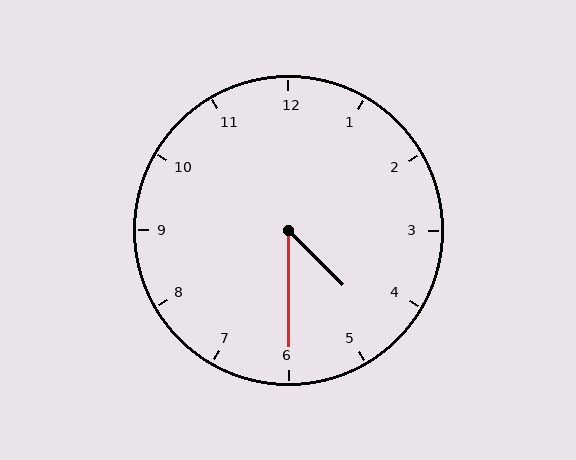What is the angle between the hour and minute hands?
Approximately 45 degrees.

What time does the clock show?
4:30.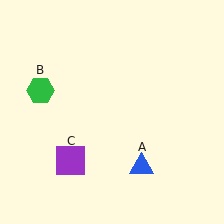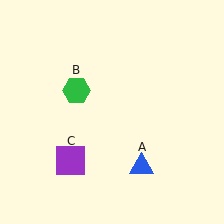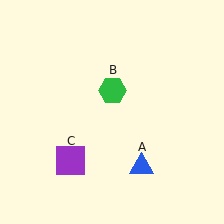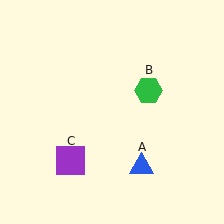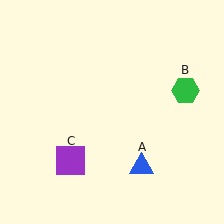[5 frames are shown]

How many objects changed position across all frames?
1 object changed position: green hexagon (object B).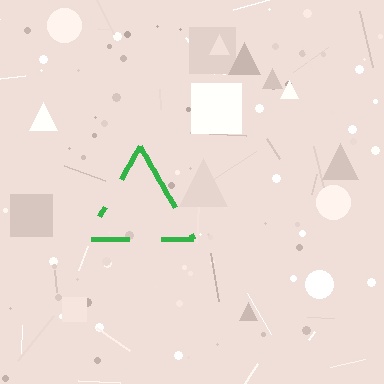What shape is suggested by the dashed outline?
The dashed outline suggests a triangle.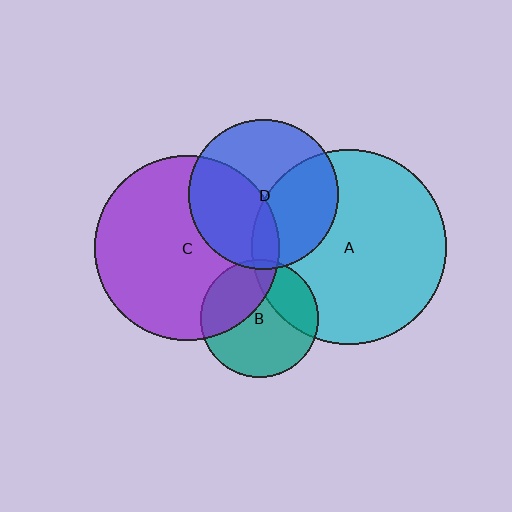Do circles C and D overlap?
Yes.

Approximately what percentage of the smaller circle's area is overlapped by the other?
Approximately 40%.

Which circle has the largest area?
Circle A (cyan).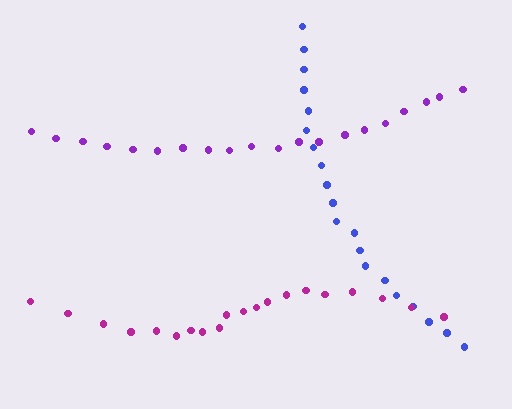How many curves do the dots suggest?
There are 3 distinct paths.